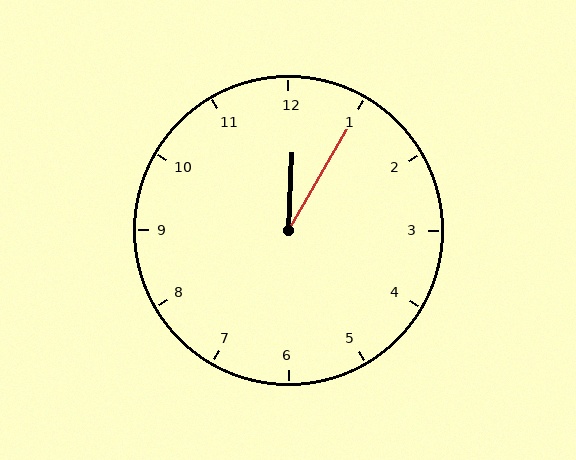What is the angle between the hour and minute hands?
Approximately 28 degrees.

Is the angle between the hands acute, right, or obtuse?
It is acute.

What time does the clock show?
12:05.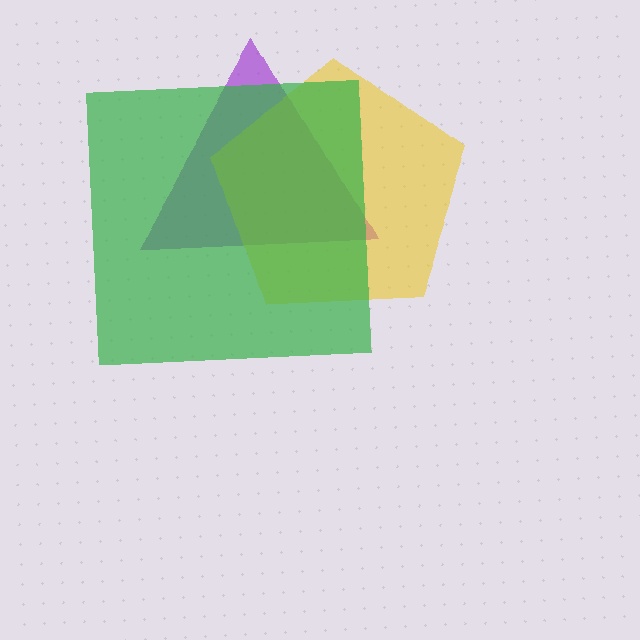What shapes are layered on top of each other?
The layered shapes are: a purple triangle, a yellow pentagon, a green square.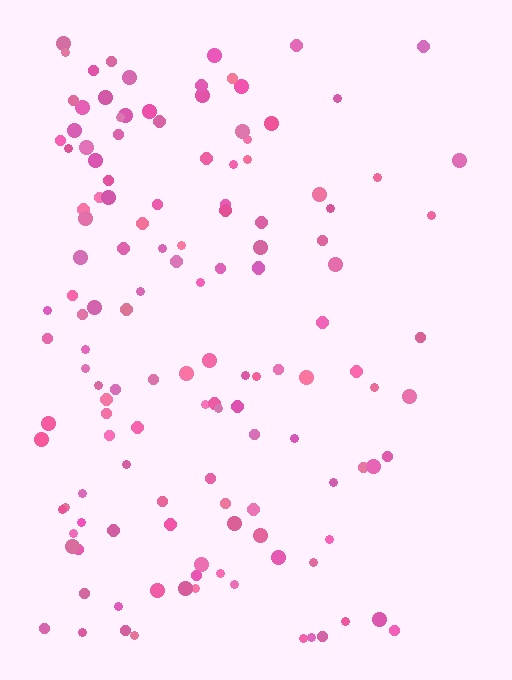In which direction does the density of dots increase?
From right to left, with the left side densest.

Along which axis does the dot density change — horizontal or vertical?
Horizontal.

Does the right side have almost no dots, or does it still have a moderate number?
Still a moderate number, just noticeably fewer than the left.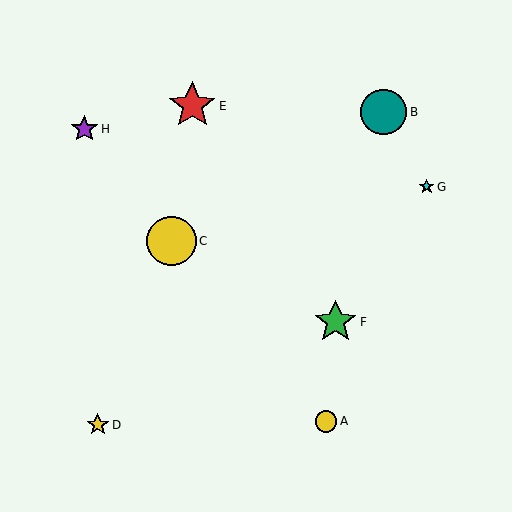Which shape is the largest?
The yellow circle (labeled C) is the largest.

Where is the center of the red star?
The center of the red star is at (192, 106).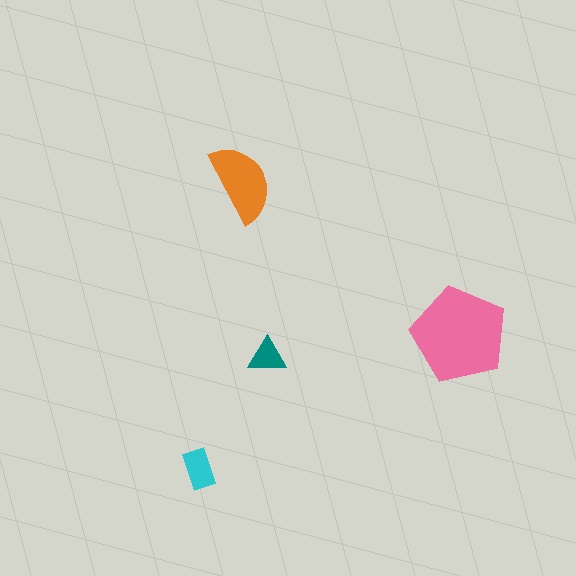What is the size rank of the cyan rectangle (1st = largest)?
3rd.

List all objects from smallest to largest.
The teal triangle, the cyan rectangle, the orange semicircle, the pink pentagon.